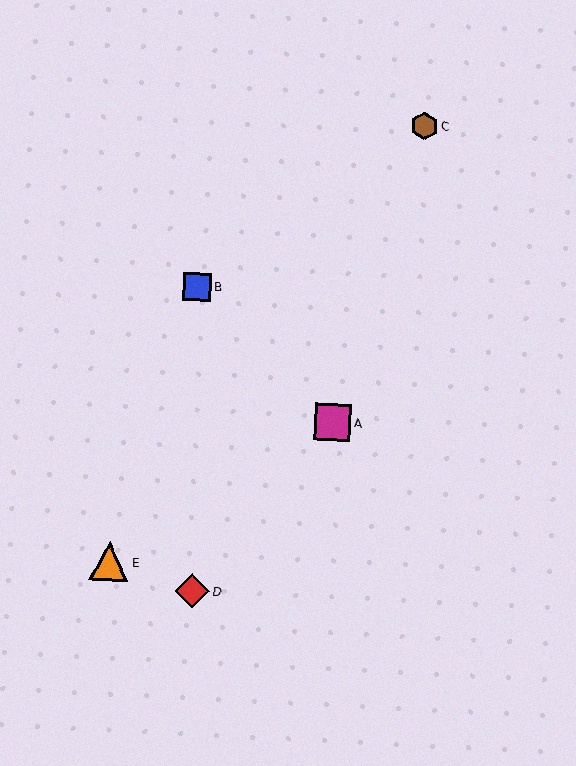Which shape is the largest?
The orange triangle (labeled E) is the largest.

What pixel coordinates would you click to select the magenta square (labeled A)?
Click at (333, 422) to select the magenta square A.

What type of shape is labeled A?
Shape A is a magenta square.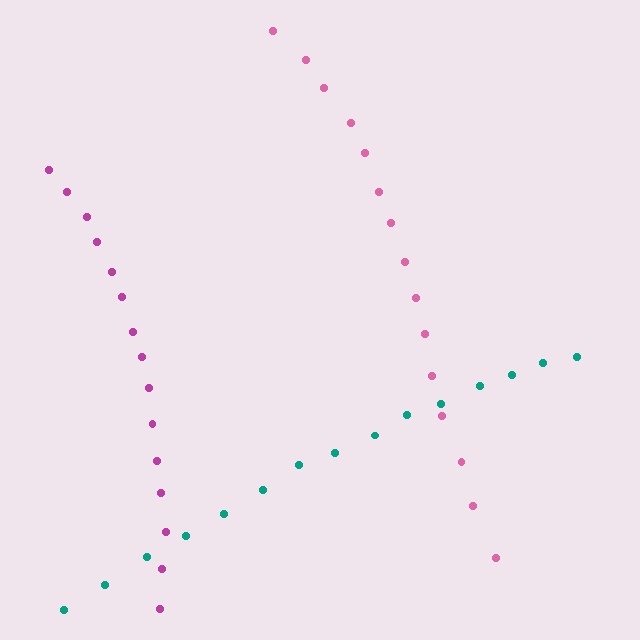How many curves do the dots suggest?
There are 3 distinct paths.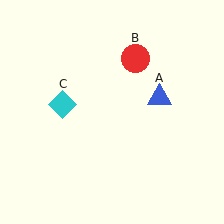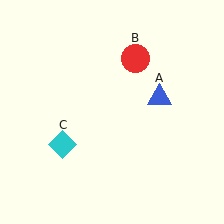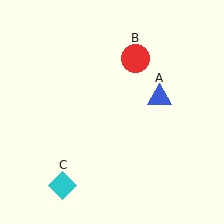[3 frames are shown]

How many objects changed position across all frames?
1 object changed position: cyan diamond (object C).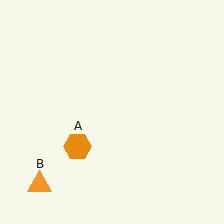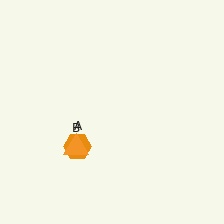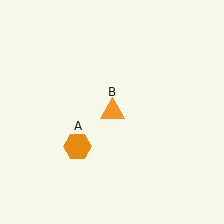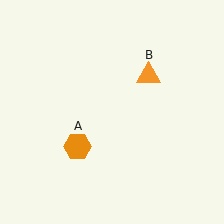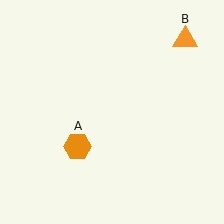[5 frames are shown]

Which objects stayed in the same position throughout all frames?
Orange hexagon (object A) remained stationary.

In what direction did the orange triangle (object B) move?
The orange triangle (object B) moved up and to the right.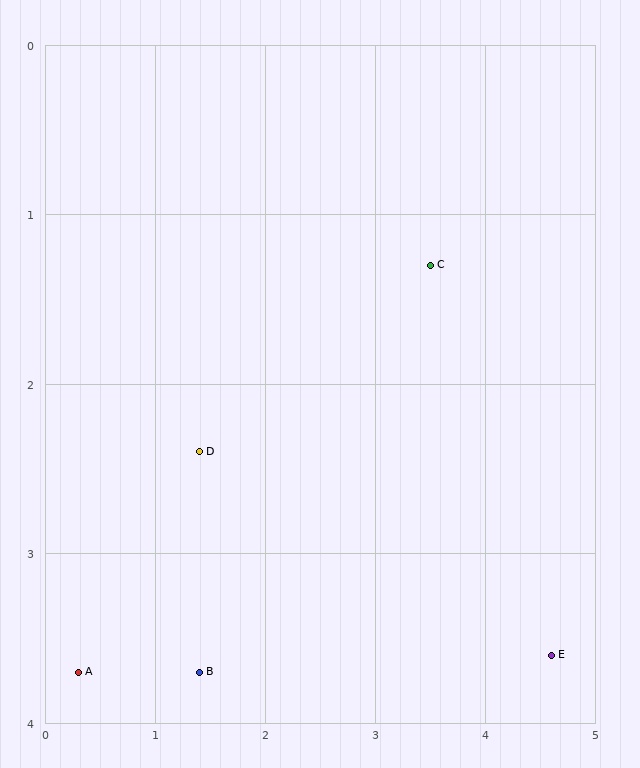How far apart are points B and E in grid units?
Points B and E are about 3.2 grid units apart.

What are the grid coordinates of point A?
Point A is at approximately (0.3, 3.7).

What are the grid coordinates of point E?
Point E is at approximately (4.6, 3.6).